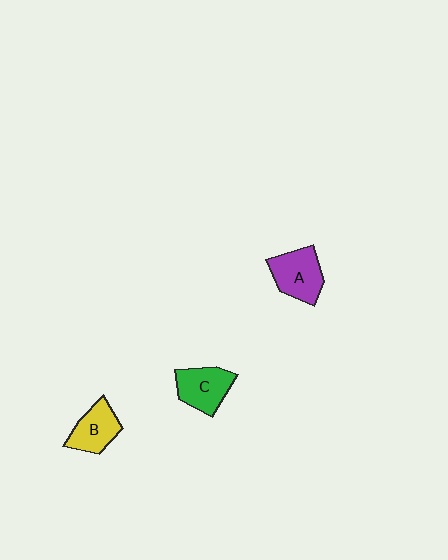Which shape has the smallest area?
Shape B (yellow).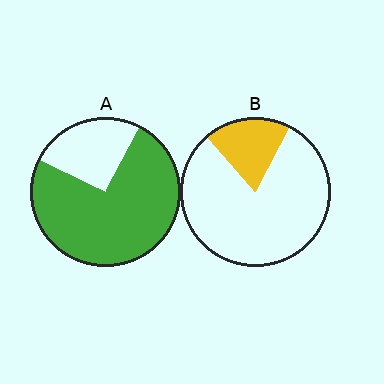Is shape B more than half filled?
No.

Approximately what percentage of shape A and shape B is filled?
A is approximately 75% and B is approximately 20%.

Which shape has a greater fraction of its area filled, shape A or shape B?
Shape A.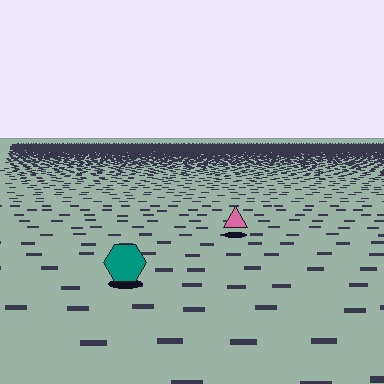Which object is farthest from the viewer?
The pink triangle is farthest from the viewer. It appears smaller and the ground texture around it is denser.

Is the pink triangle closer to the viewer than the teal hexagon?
No. The teal hexagon is closer — you can tell from the texture gradient: the ground texture is coarser near it.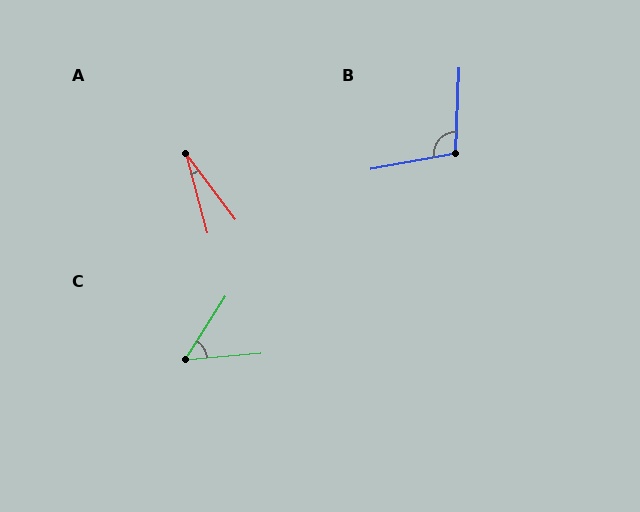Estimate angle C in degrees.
Approximately 53 degrees.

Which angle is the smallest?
A, at approximately 22 degrees.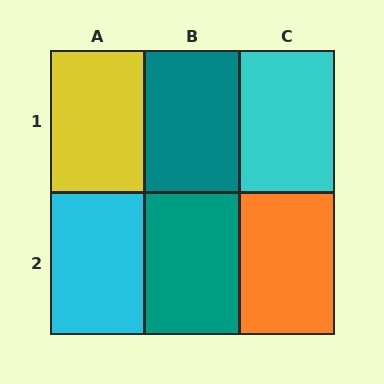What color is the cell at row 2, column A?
Cyan.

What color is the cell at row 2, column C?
Orange.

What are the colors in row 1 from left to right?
Yellow, teal, cyan.